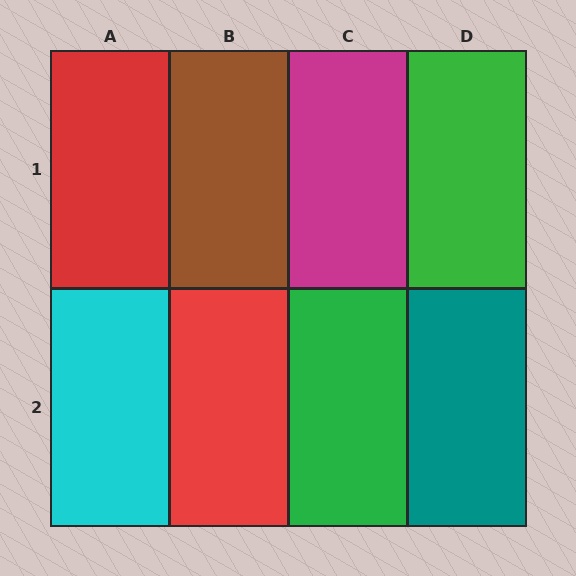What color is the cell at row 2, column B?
Red.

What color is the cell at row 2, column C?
Green.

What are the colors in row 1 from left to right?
Red, brown, magenta, green.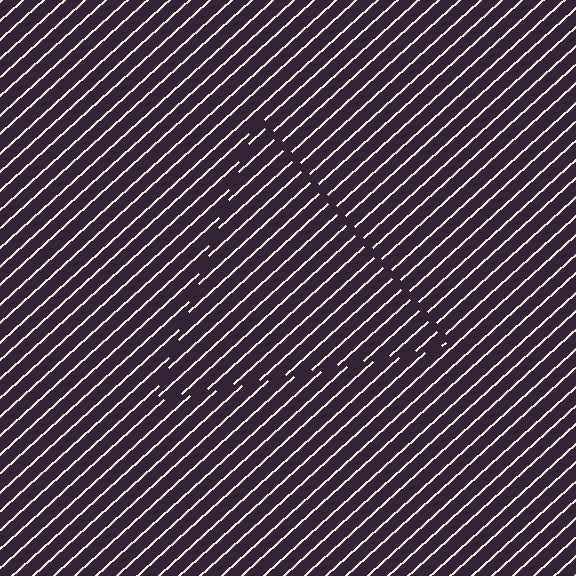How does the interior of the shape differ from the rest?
The interior of the shape contains the same grating, shifted by half a period — the contour is defined by the phase discontinuity where line-ends from the inner and outer gratings abut.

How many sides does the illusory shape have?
3 sides — the line-ends trace a triangle.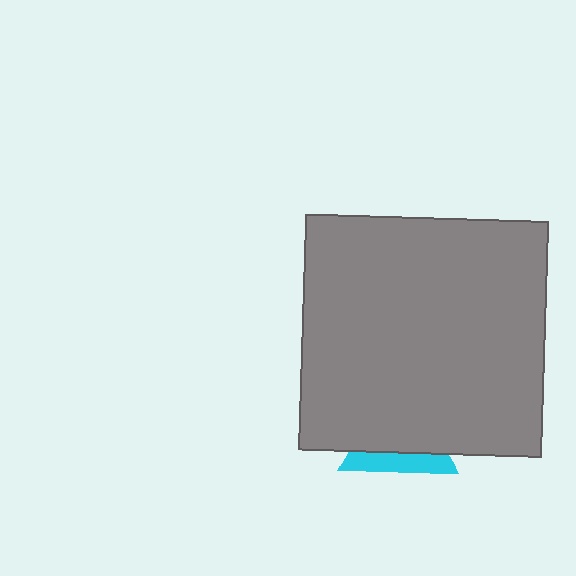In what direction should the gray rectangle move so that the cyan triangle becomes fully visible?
The gray rectangle should move up. That is the shortest direction to clear the overlap and leave the cyan triangle fully visible.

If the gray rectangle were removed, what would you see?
You would see the complete cyan triangle.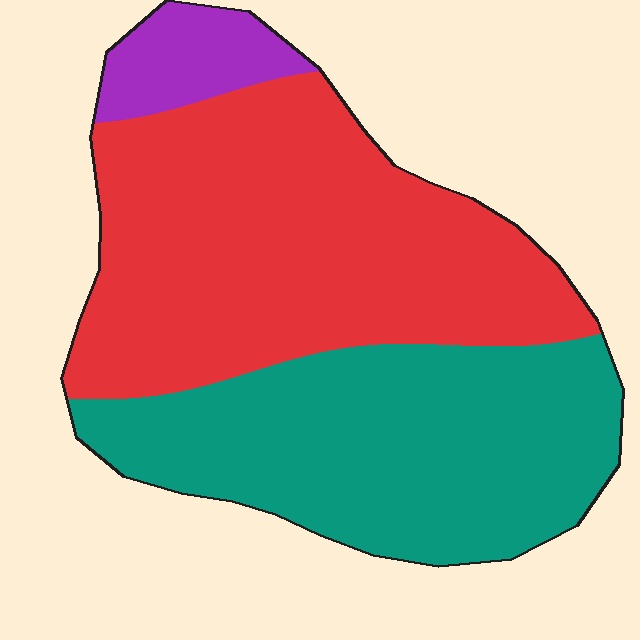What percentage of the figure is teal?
Teal covers 41% of the figure.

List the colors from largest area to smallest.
From largest to smallest: red, teal, purple.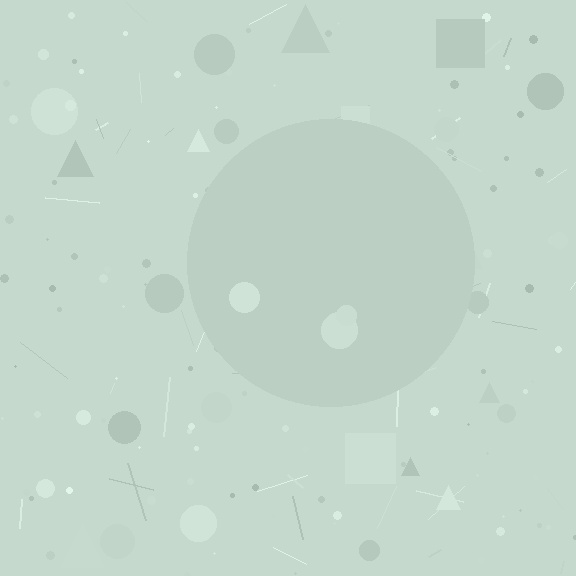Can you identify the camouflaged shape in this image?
The camouflaged shape is a circle.